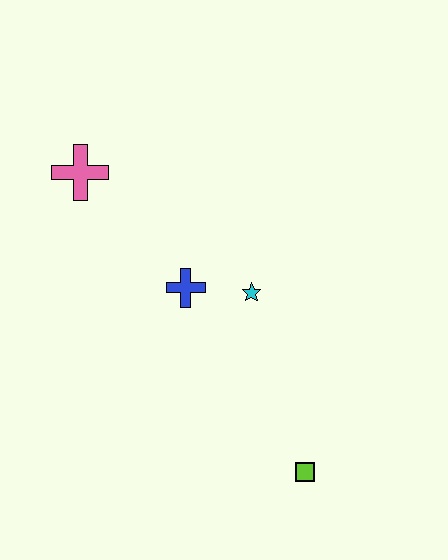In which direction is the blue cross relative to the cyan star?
The blue cross is to the left of the cyan star.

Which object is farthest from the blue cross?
The lime square is farthest from the blue cross.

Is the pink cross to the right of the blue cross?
No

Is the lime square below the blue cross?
Yes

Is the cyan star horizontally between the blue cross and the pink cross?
No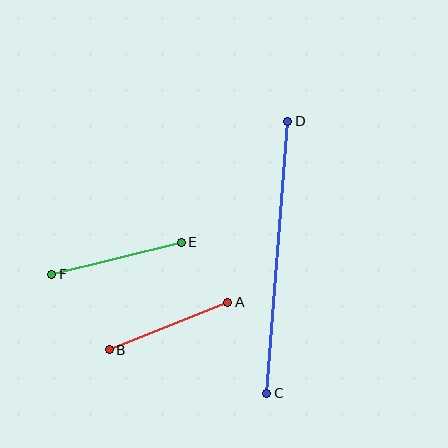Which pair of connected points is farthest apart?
Points C and D are farthest apart.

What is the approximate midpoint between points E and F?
The midpoint is at approximately (116, 258) pixels.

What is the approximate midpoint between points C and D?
The midpoint is at approximately (277, 257) pixels.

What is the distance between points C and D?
The distance is approximately 273 pixels.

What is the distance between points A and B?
The distance is approximately 128 pixels.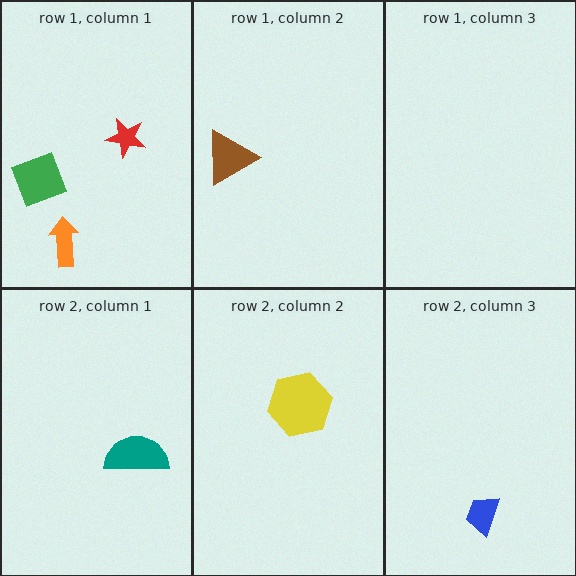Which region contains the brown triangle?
The row 1, column 2 region.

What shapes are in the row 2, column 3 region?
The blue trapezoid.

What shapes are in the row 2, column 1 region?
The teal semicircle.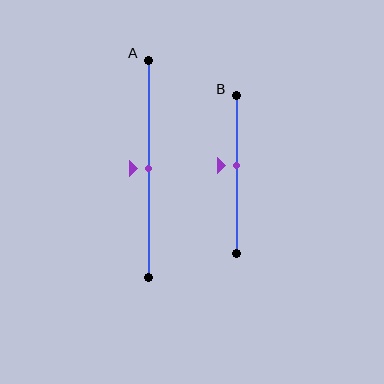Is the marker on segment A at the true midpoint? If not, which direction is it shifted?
Yes, the marker on segment A is at the true midpoint.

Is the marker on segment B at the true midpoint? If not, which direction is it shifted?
No, the marker on segment B is shifted upward by about 6% of the segment length.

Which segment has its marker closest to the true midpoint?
Segment A has its marker closest to the true midpoint.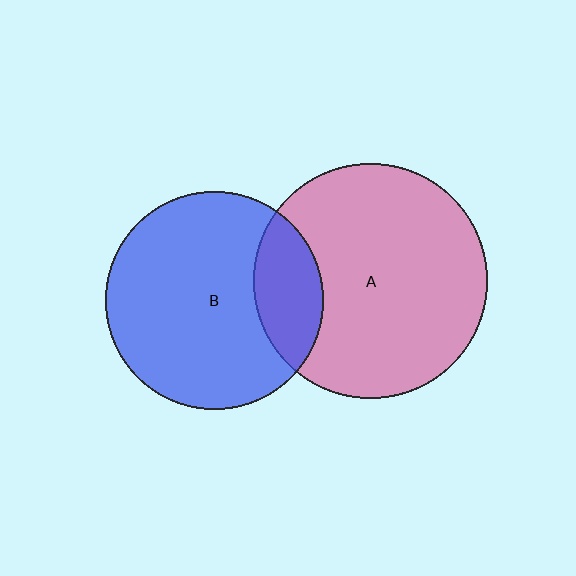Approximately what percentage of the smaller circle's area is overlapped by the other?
Approximately 20%.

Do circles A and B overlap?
Yes.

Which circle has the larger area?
Circle A (pink).